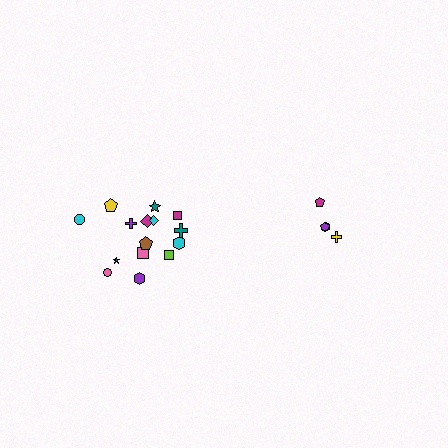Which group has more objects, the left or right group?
The left group.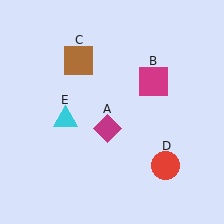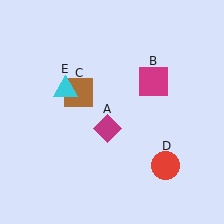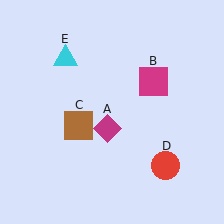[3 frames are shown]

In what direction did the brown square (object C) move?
The brown square (object C) moved down.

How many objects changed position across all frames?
2 objects changed position: brown square (object C), cyan triangle (object E).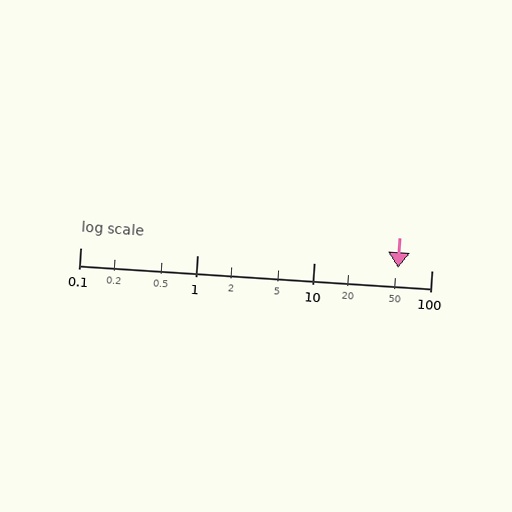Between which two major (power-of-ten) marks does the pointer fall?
The pointer is between 10 and 100.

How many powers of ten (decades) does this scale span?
The scale spans 3 decades, from 0.1 to 100.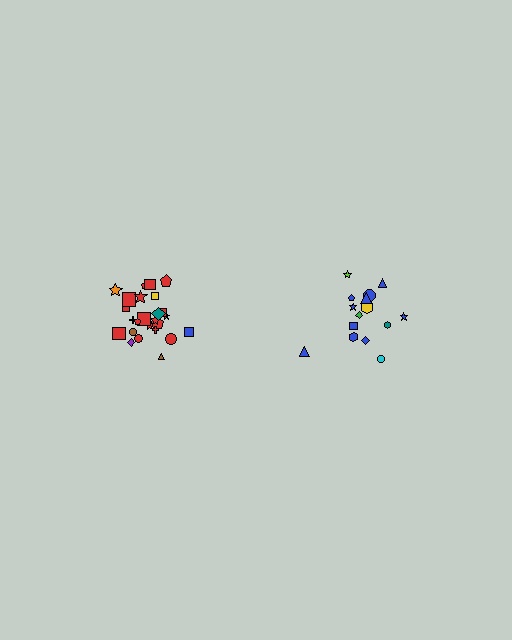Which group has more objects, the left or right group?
The left group.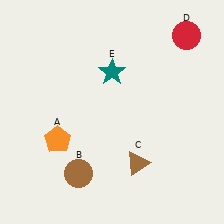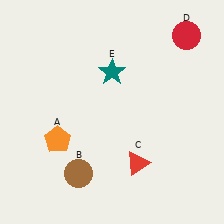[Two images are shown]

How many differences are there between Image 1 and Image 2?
There is 1 difference between the two images.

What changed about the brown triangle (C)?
In Image 1, C is brown. In Image 2, it changed to red.